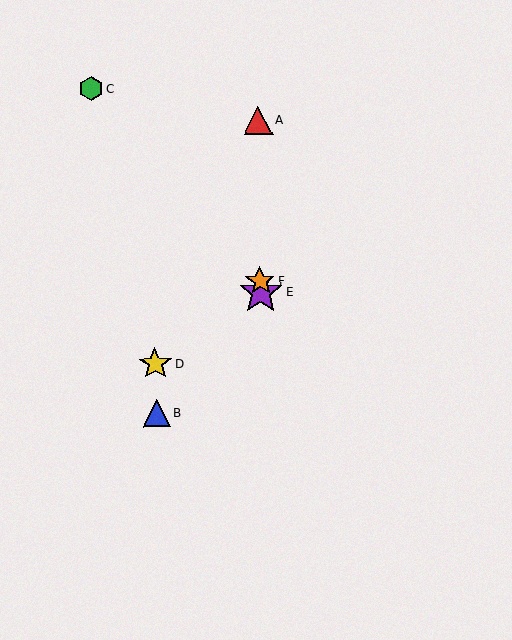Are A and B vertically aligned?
No, A is at x≈258 and B is at x≈157.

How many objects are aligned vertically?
3 objects (A, E, F) are aligned vertically.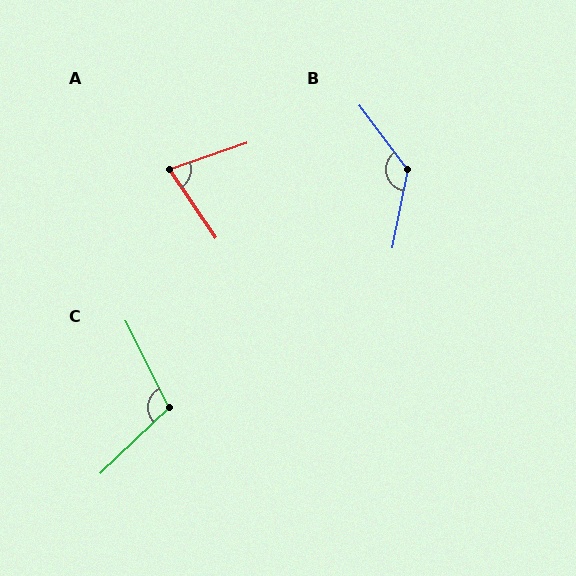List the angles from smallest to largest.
A (75°), C (107°), B (132°).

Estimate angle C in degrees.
Approximately 107 degrees.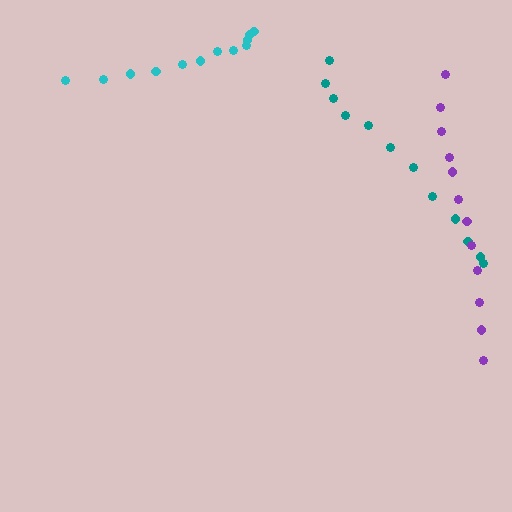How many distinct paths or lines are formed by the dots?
There are 3 distinct paths.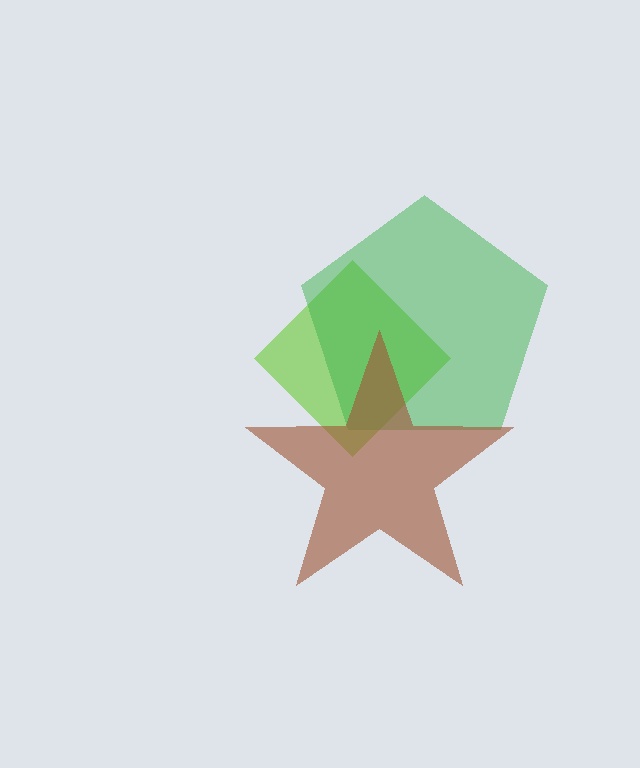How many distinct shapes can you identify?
There are 3 distinct shapes: a lime diamond, a green pentagon, a brown star.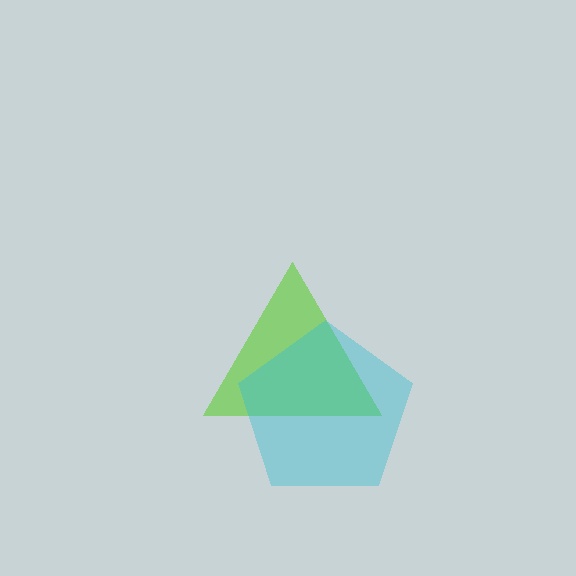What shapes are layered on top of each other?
The layered shapes are: a lime triangle, a cyan pentagon.